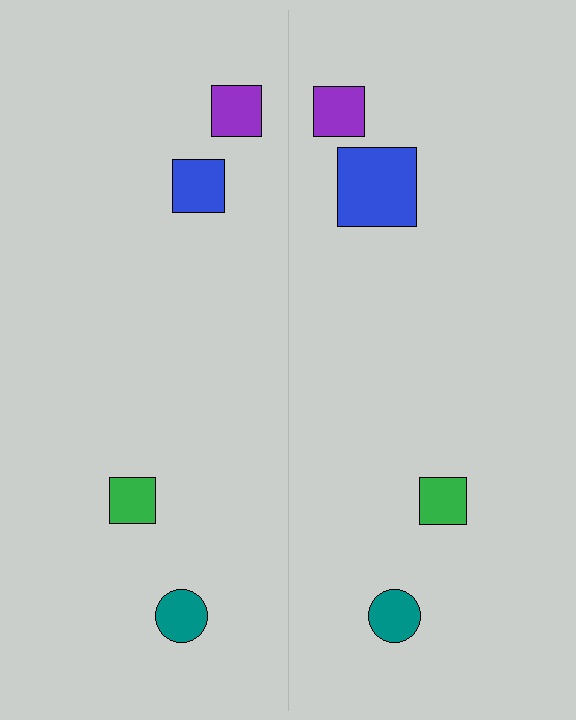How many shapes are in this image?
There are 8 shapes in this image.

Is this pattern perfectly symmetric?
No, the pattern is not perfectly symmetric. The blue square on the right side has a different size than its mirror counterpart.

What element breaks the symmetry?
The blue square on the right side has a different size than its mirror counterpart.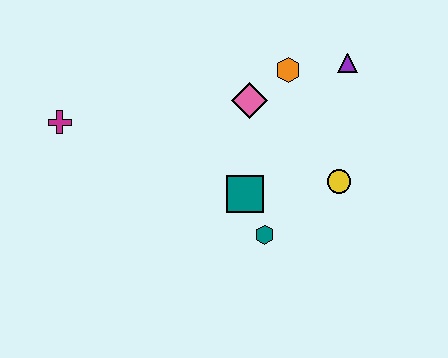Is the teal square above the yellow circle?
No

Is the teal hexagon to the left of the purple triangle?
Yes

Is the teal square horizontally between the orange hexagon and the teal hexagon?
No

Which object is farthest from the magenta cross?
The purple triangle is farthest from the magenta cross.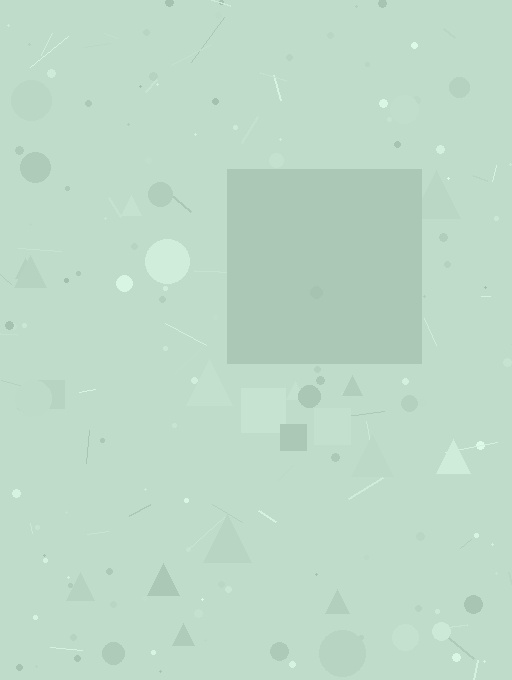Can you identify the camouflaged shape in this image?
The camouflaged shape is a square.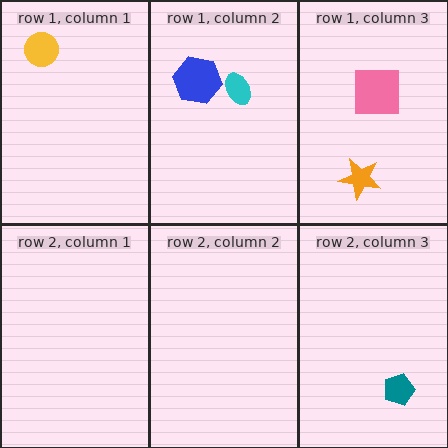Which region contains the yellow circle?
The row 1, column 1 region.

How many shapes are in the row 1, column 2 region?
2.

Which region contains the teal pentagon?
The row 2, column 3 region.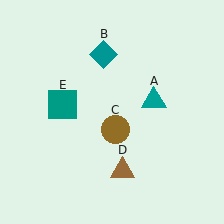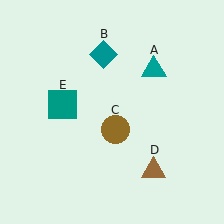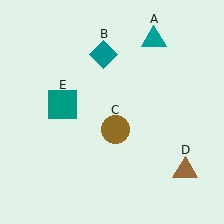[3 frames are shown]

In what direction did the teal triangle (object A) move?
The teal triangle (object A) moved up.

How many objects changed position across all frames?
2 objects changed position: teal triangle (object A), brown triangle (object D).